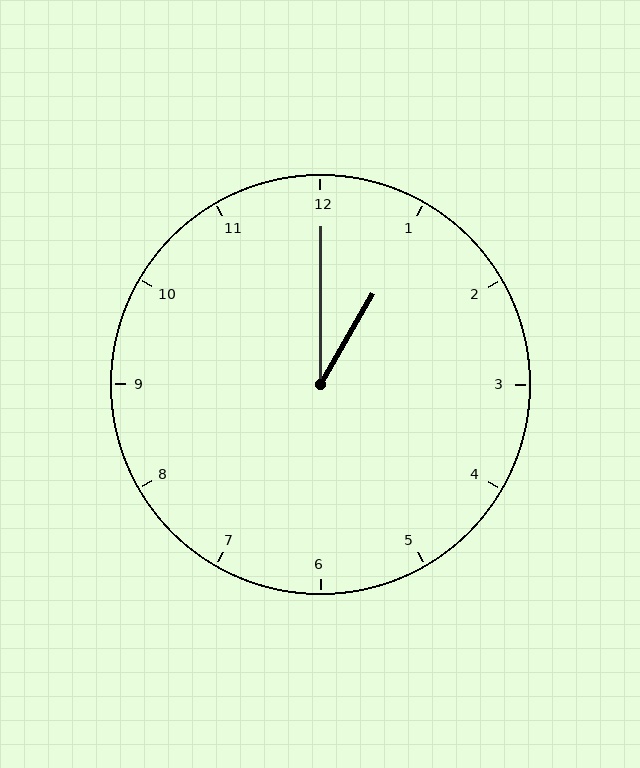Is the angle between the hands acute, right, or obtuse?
It is acute.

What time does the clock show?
1:00.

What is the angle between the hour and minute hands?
Approximately 30 degrees.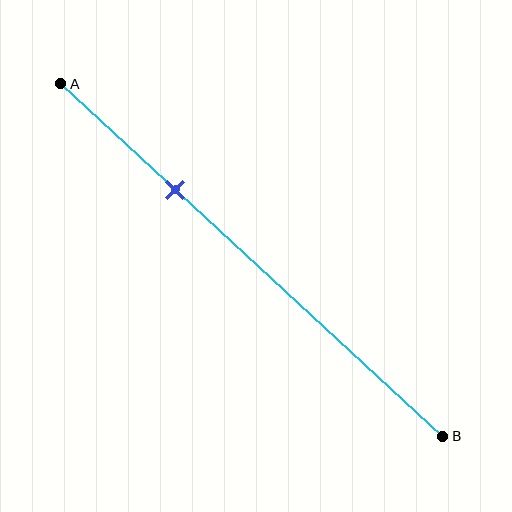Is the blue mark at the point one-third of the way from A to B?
No, the mark is at about 30% from A, not at the 33% one-third point.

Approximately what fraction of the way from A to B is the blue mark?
The blue mark is approximately 30% of the way from A to B.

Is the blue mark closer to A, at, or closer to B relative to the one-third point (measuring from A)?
The blue mark is closer to point A than the one-third point of segment AB.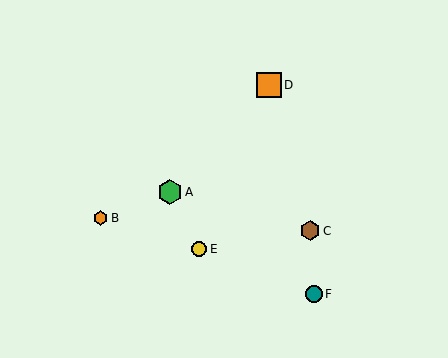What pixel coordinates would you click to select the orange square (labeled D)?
Click at (269, 85) to select the orange square D.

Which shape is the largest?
The orange square (labeled D) is the largest.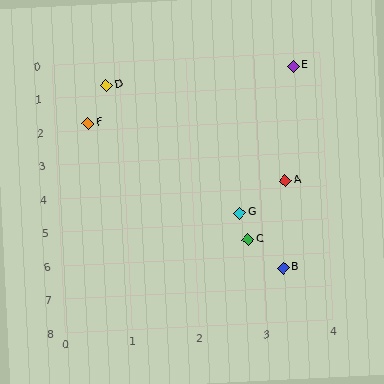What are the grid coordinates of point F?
Point F is at approximately (0.5, 1.8).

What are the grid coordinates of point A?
Point A is at approximately (3.4, 3.8).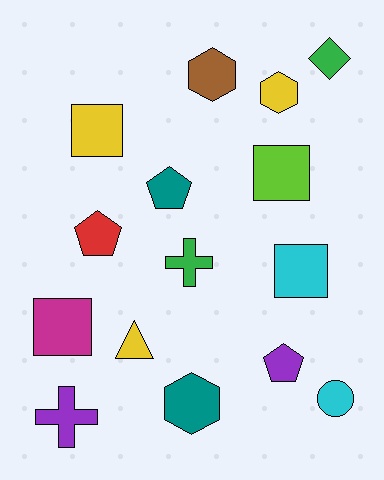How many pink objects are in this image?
There are no pink objects.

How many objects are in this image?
There are 15 objects.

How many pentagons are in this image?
There are 3 pentagons.